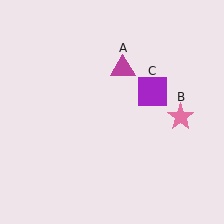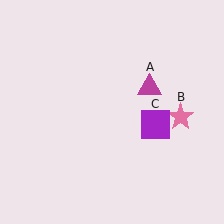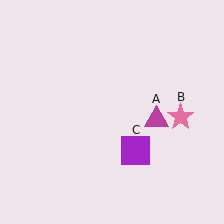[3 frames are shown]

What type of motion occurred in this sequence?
The magenta triangle (object A), purple square (object C) rotated clockwise around the center of the scene.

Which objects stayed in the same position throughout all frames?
Pink star (object B) remained stationary.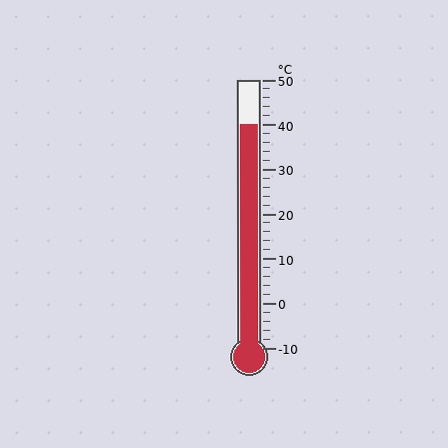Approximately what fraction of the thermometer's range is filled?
The thermometer is filled to approximately 85% of its range.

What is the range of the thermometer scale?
The thermometer scale ranges from -10°C to 50°C.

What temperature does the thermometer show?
The thermometer shows approximately 40°C.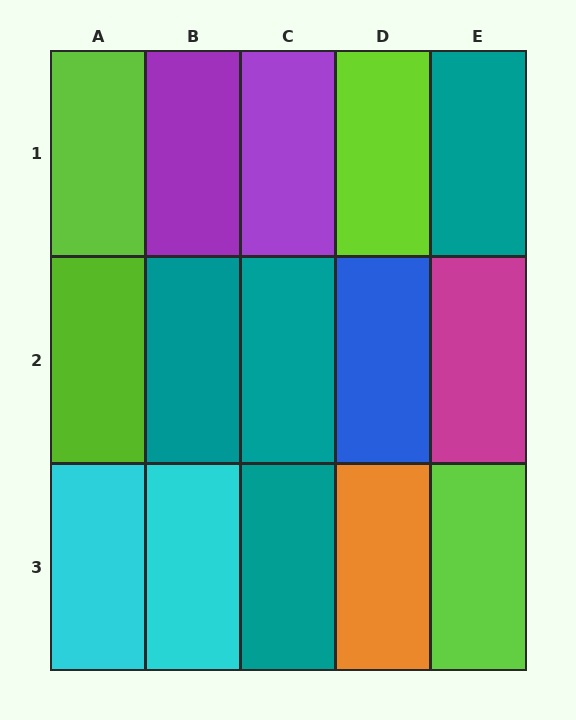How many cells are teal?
4 cells are teal.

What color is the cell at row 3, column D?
Orange.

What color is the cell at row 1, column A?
Lime.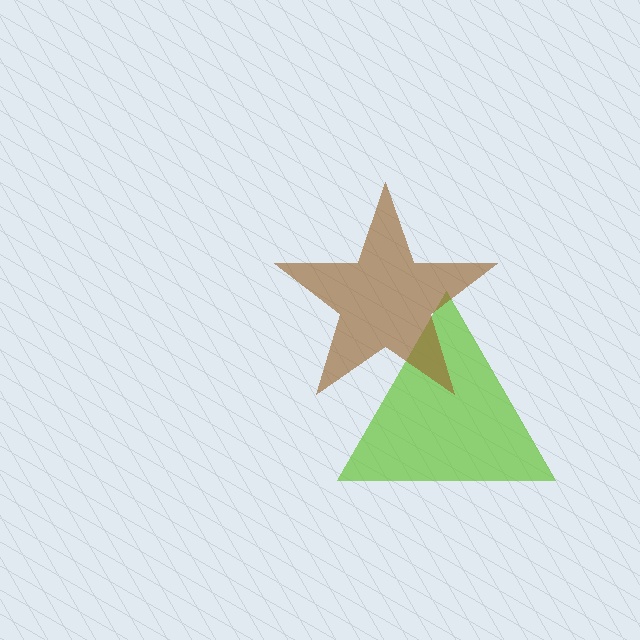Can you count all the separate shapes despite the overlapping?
Yes, there are 2 separate shapes.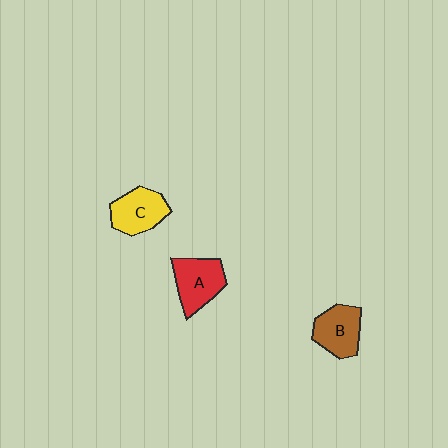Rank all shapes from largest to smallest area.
From largest to smallest: A (red), C (yellow), B (brown).